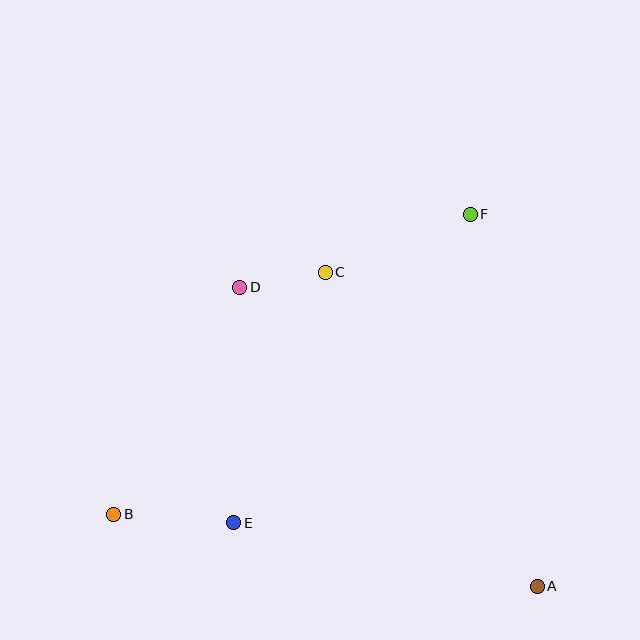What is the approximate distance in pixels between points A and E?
The distance between A and E is approximately 310 pixels.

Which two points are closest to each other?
Points C and D are closest to each other.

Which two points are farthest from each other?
Points B and F are farthest from each other.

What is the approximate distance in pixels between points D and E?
The distance between D and E is approximately 235 pixels.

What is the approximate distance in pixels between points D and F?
The distance between D and F is approximately 242 pixels.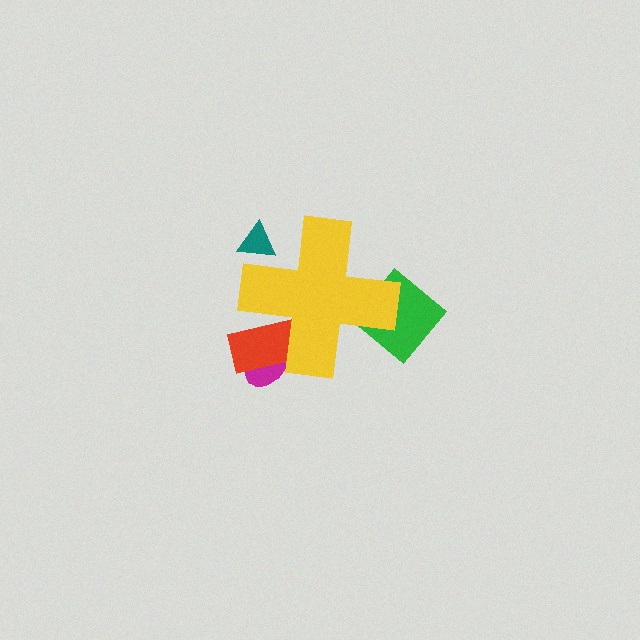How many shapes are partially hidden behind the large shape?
4 shapes are partially hidden.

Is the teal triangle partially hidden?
Yes, the teal triangle is partially hidden behind the yellow cross.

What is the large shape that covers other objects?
A yellow cross.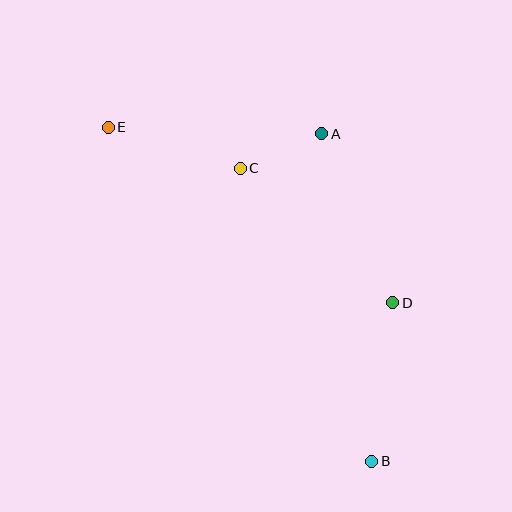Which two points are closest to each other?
Points A and C are closest to each other.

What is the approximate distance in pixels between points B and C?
The distance between B and C is approximately 321 pixels.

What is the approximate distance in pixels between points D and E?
The distance between D and E is approximately 334 pixels.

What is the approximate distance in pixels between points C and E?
The distance between C and E is approximately 138 pixels.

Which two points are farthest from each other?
Points B and E are farthest from each other.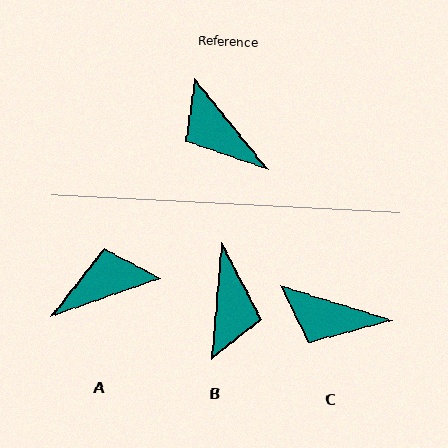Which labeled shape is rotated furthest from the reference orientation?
B, about 136 degrees away.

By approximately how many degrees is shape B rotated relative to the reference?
Approximately 136 degrees counter-clockwise.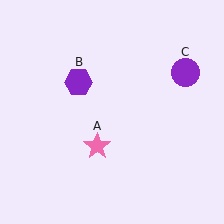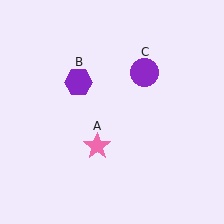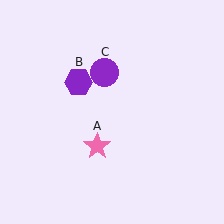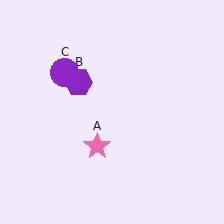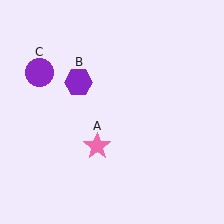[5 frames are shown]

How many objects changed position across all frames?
1 object changed position: purple circle (object C).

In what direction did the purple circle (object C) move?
The purple circle (object C) moved left.